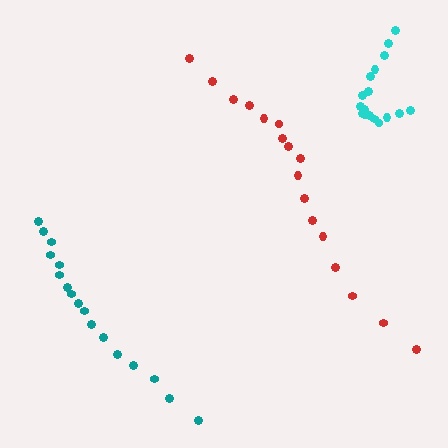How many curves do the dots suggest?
There are 3 distinct paths.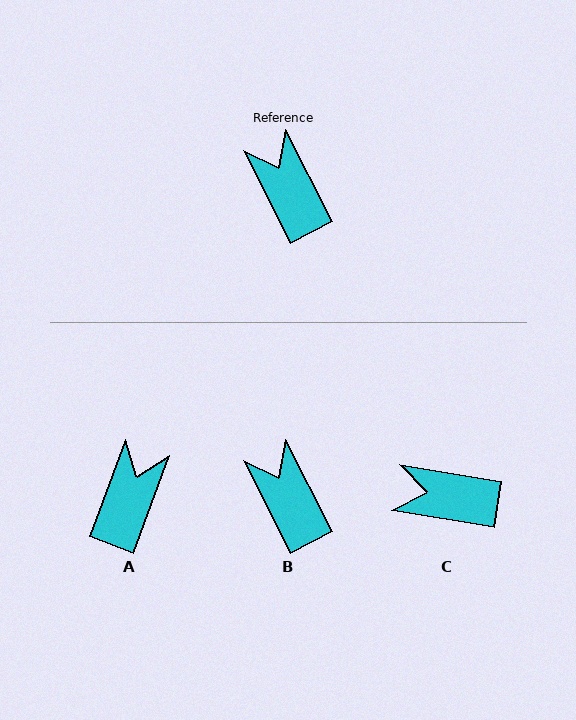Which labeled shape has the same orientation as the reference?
B.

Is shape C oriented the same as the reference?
No, it is off by about 53 degrees.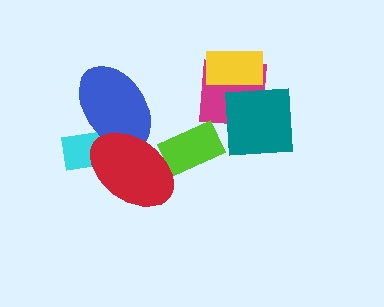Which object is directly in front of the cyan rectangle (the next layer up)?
The blue ellipse is directly in front of the cyan rectangle.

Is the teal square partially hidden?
No, no other shape covers it.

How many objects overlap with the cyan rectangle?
2 objects overlap with the cyan rectangle.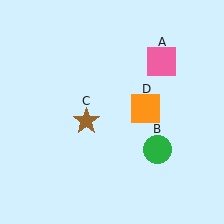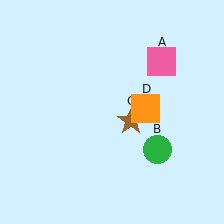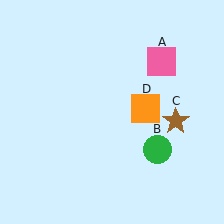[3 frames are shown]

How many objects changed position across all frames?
1 object changed position: brown star (object C).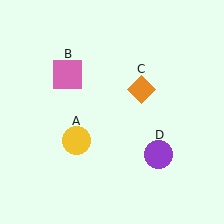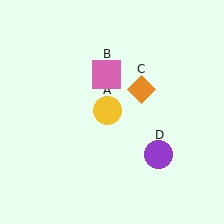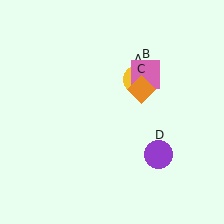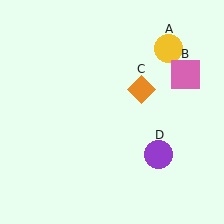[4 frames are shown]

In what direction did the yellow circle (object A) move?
The yellow circle (object A) moved up and to the right.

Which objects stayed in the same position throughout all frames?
Orange diamond (object C) and purple circle (object D) remained stationary.